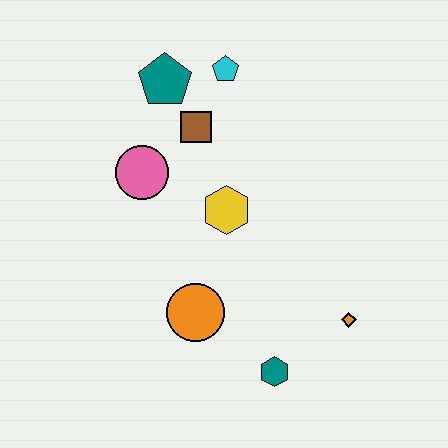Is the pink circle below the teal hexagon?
No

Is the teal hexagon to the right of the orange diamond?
No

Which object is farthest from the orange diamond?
The teal pentagon is farthest from the orange diamond.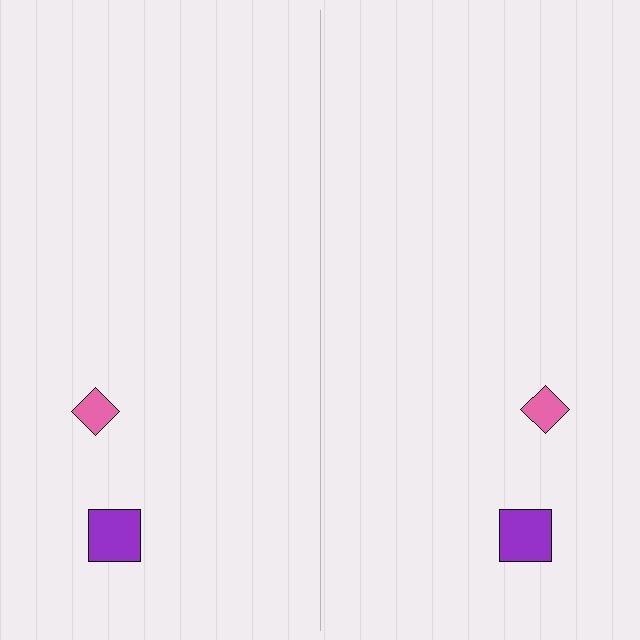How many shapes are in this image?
There are 4 shapes in this image.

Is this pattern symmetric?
Yes, this pattern has bilateral (reflection) symmetry.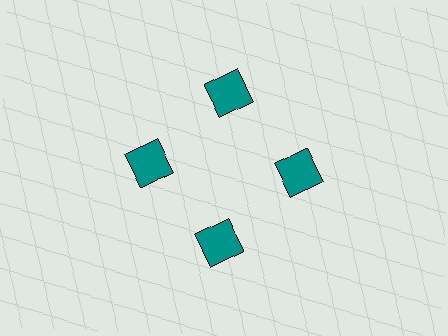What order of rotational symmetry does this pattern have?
This pattern has 4-fold rotational symmetry.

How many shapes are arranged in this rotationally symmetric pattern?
There are 4 shapes, arranged in 4 groups of 1.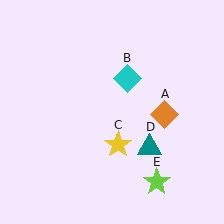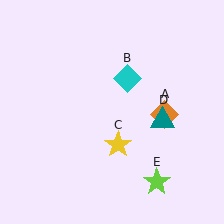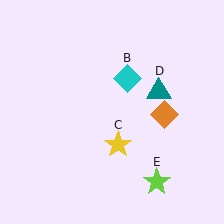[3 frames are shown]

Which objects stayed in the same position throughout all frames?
Orange diamond (object A) and cyan diamond (object B) and yellow star (object C) and lime star (object E) remained stationary.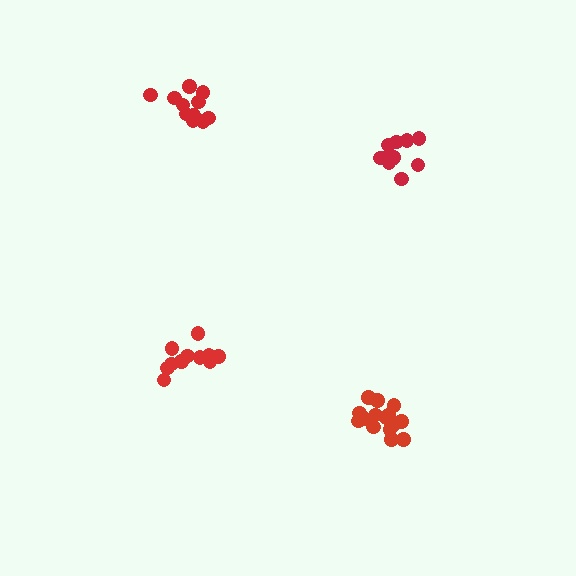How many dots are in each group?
Group 1: 15 dots, Group 2: 11 dots, Group 3: 11 dots, Group 4: 11 dots (48 total).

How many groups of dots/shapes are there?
There are 4 groups.